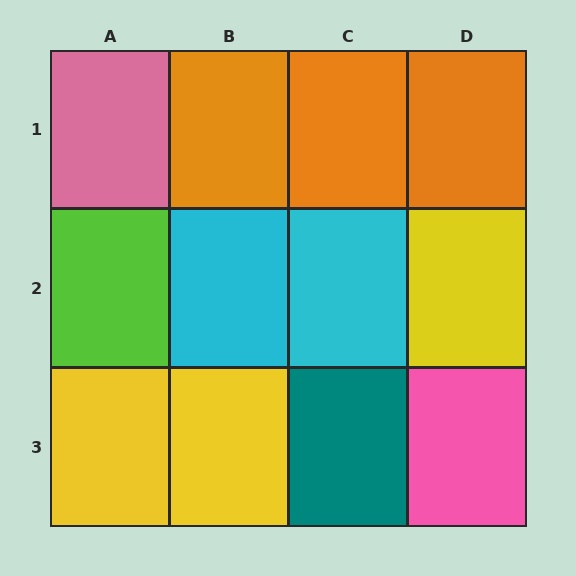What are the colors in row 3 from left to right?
Yellow, yellow, teal, pink.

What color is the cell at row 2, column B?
Cyan.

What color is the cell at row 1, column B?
Orange.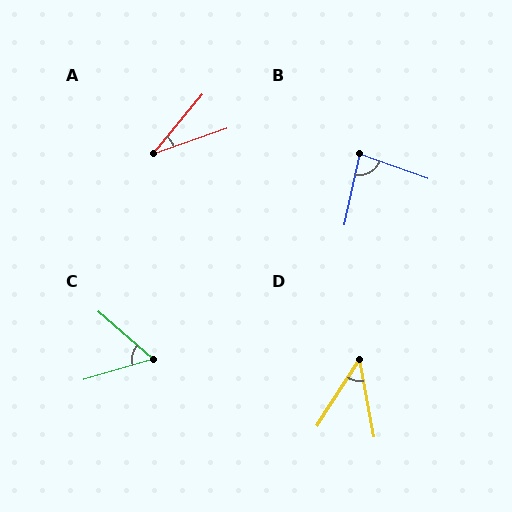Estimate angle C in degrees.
Approximately 57 degrees.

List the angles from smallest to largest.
A (31°), D (43°), C (57°), B (82°).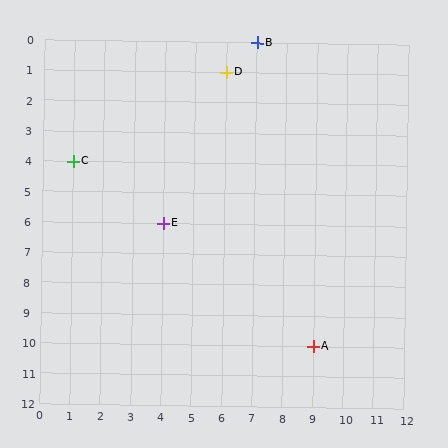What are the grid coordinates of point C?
Point C is at grid coordinates (1, 4).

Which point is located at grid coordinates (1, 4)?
Point C is at (1, 4).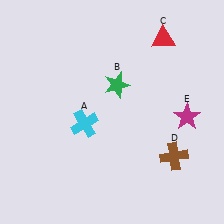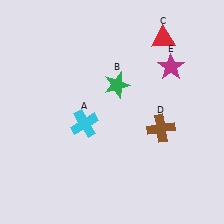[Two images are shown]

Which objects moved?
The objects that moved are: the brown cross (D), the magenta star (E).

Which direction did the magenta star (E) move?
The magenta star (E) moved up.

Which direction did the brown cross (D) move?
The brown cross (D) moved up.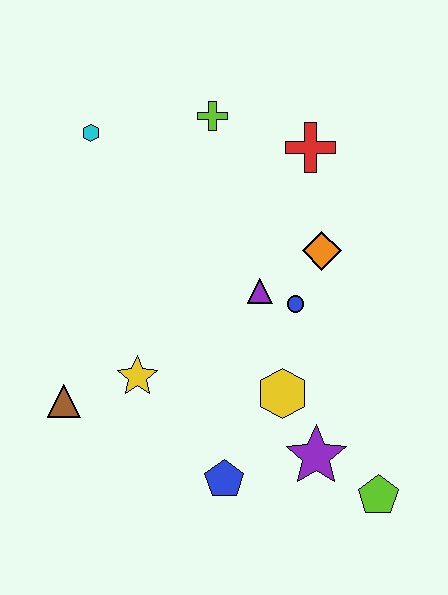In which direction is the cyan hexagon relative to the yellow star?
The cyan hexagon is above the yellow star.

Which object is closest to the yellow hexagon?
The purple star is closest to the yellow hexagon.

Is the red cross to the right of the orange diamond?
No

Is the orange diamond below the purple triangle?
No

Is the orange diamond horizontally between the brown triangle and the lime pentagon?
Yes